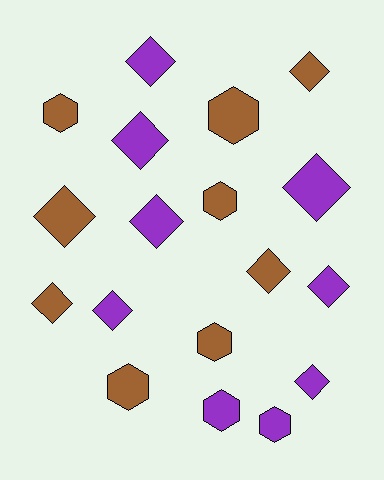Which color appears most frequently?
Brown, with 9 objects.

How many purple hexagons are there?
There are 2 purple hexagons.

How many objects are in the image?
There are 18 objects.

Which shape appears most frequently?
Diamond, with 11 objects.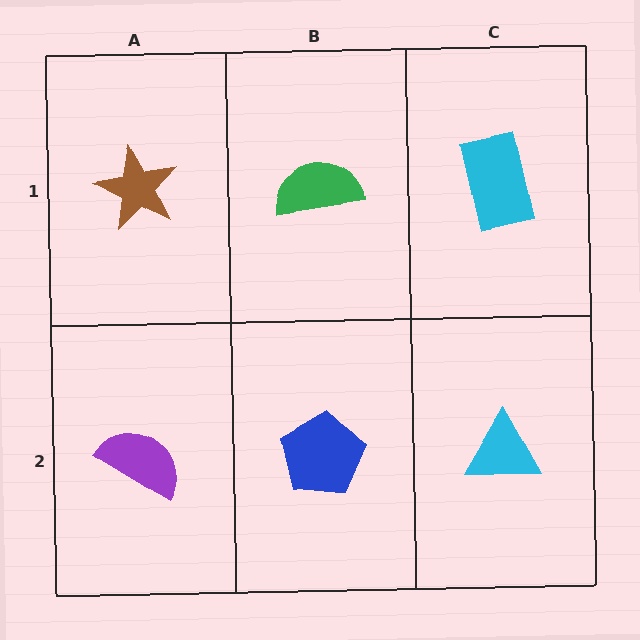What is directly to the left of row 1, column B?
A brown star.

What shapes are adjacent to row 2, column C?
A cyan rectangle (row 1, column C), a blue pentagon (row 2, column B).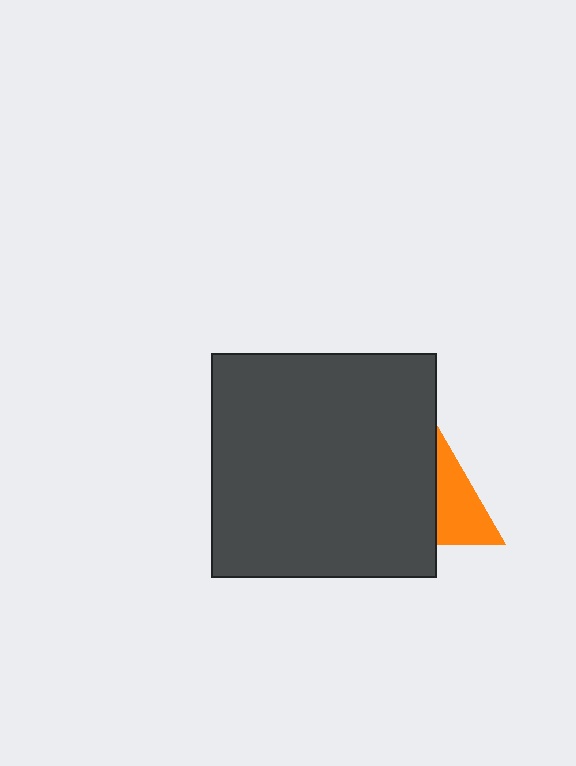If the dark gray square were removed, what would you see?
You would see the complete orange triangle.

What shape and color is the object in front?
The object in front is a dark gray square.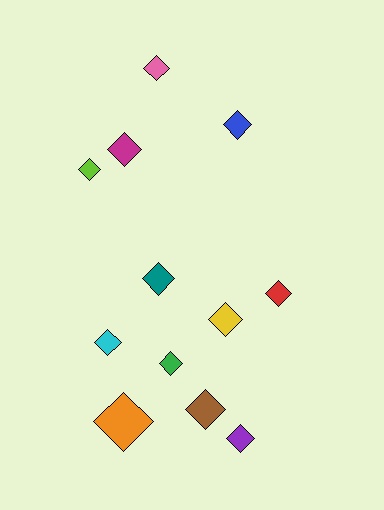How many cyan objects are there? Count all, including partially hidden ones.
There is 1 cyan object.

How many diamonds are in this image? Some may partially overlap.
There are 12 diamonds.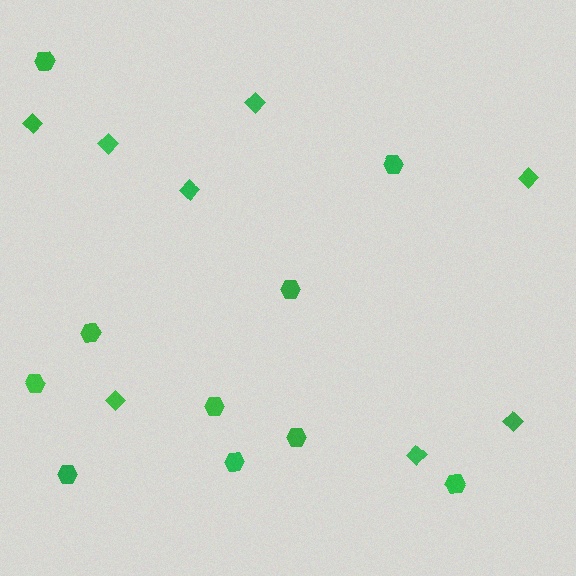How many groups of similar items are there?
There are 2 groups: one group of hexagons (10) and one group of diamonds (8).